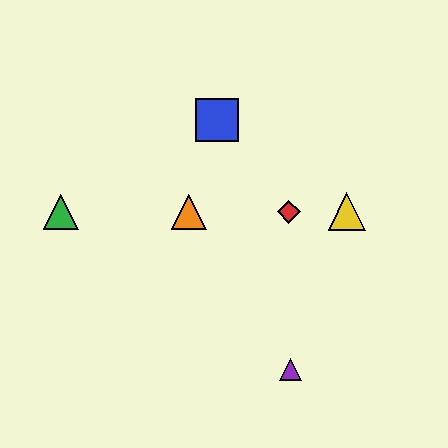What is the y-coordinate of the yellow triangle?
The yellow triangle is at y≈212.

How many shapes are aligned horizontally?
4 shapes (the red diamond, the green triangle, the yellow triangle, the orange triangle) are aligned horizontally.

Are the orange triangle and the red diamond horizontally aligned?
Yes, both are at y≈212.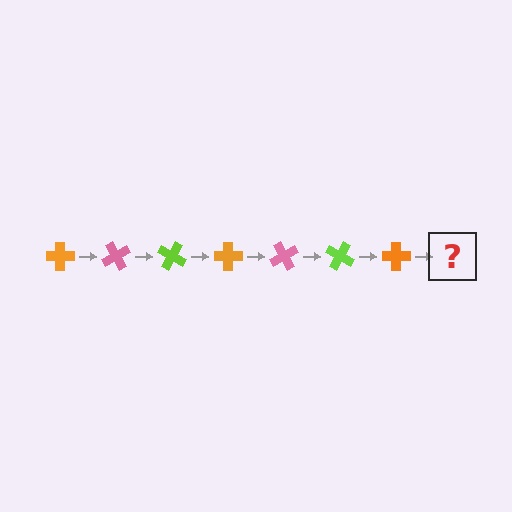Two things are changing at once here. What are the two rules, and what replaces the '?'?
The two rules are that it rotates 60 degrees each step and the color cycles through orange, pink, and lime. The '?' should be a pink cross, rotated 420 degrees from the start.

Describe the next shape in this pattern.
It should be a pink cross, rotated 420 degrees from the start.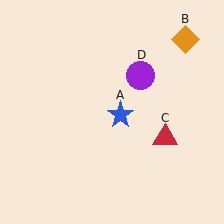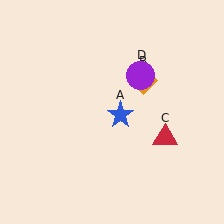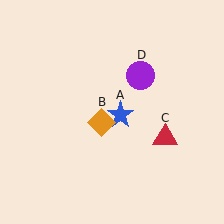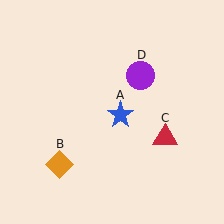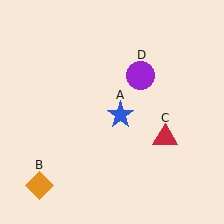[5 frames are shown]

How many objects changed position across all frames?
1 object changed position: orange diamond (object B).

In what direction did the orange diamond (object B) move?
The orange diamond (object B) moved down and to the left.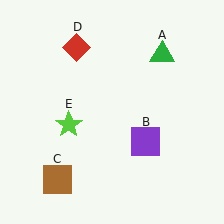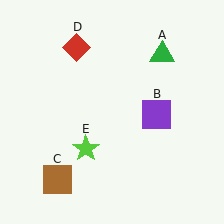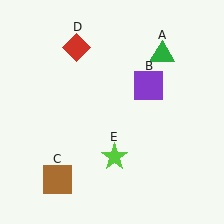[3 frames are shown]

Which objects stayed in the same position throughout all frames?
Green triangle (object A) and brown square (object C) and red diamond (object D) remained stationary.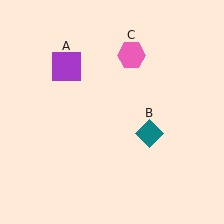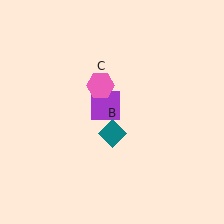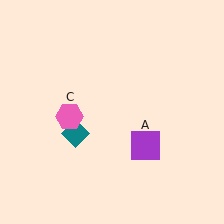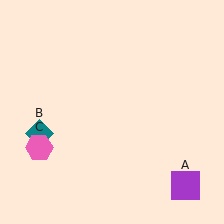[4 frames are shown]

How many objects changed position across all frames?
3 objects changed position: purple square (object A), teal diamond (object B), pink hexagon (object C).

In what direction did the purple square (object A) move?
The purple square (object A) moved down and to the right.